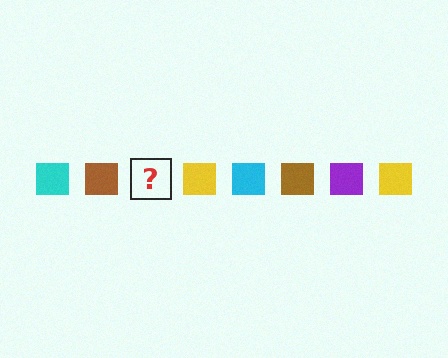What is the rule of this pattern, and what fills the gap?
The rule is that the pattern cycles through cyan, brown, purple, yellow squares. The gap should be filled with a purple square.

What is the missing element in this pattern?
The missing element is a purple square.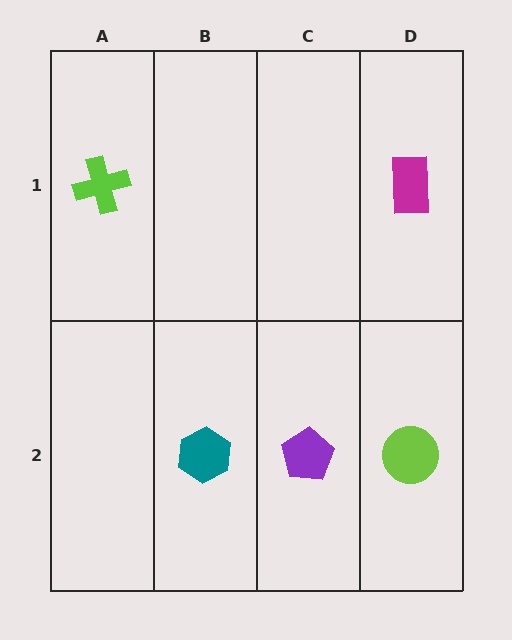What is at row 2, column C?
A purple pentagon.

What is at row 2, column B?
A teal hexagon.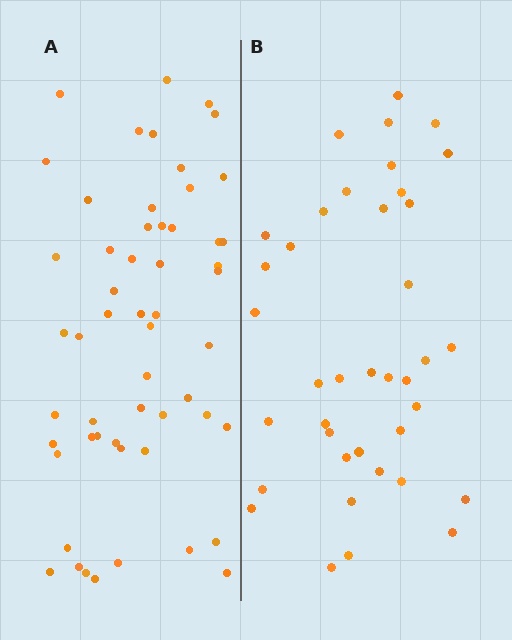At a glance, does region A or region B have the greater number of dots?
Region A (the left region) has more dots.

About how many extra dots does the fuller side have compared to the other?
Region A has approximately 15 more dots than region B.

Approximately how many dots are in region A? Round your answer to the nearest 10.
About 60 dots. (The exact count is 55, which rounds to 60.)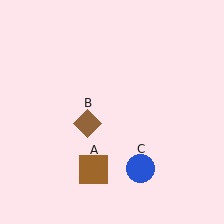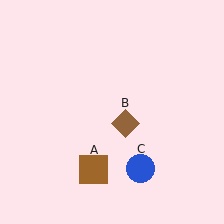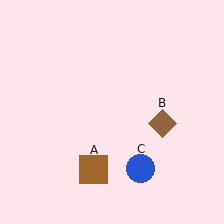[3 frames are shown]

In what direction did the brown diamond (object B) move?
The brown diamond (object B) moved right.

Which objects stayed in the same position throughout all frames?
Brown square (object A) and blue circle (object C) remained stationary.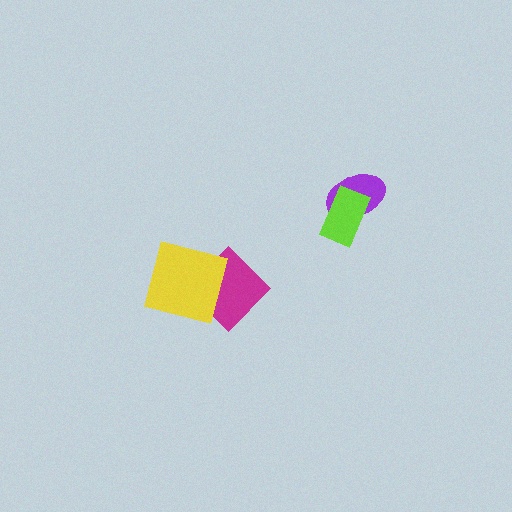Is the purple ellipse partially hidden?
Yes, it is partially covered by another shape.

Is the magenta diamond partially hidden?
Yes, it is partially covered by another shape.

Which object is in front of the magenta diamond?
The yellow square is in front of the magenta diamond.